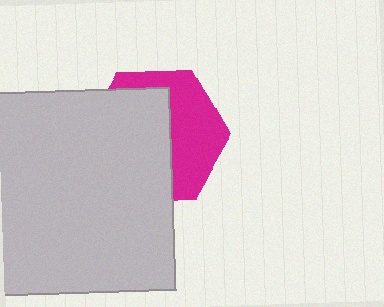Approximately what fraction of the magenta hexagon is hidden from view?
Roughly 57% of the magenta hexagon is hidden behind the light gray square.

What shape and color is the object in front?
The object in front is a light gray square.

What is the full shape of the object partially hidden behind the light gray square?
The partially hidden object is a magenta hexagon.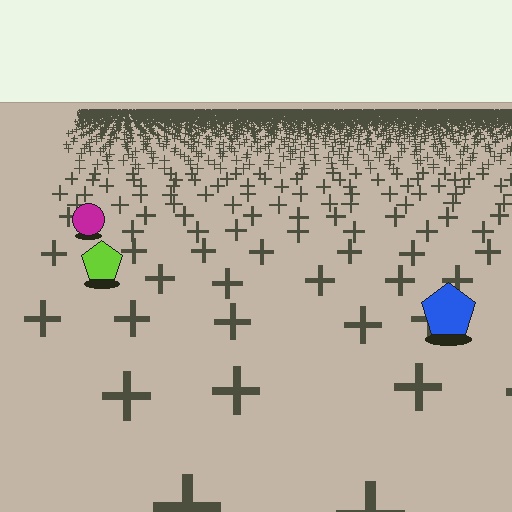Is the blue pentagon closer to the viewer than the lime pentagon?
Yes. The blue pentagon is closer — you can tell from the texture gradient: the ground texture is coarser near it.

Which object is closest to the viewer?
The blue pentagon is closest. The texture marks near it are larger and more spread out.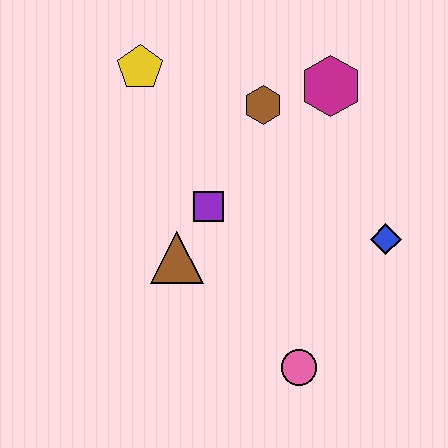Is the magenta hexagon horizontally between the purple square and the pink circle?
No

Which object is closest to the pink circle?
The blue diamond is closest to the pink circle.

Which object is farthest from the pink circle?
The yellow pentagon is farthest from the pink circle.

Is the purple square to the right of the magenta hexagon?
No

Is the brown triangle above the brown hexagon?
No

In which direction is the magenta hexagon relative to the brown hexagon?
The magenta hexagon is to the right of the brown hexagon.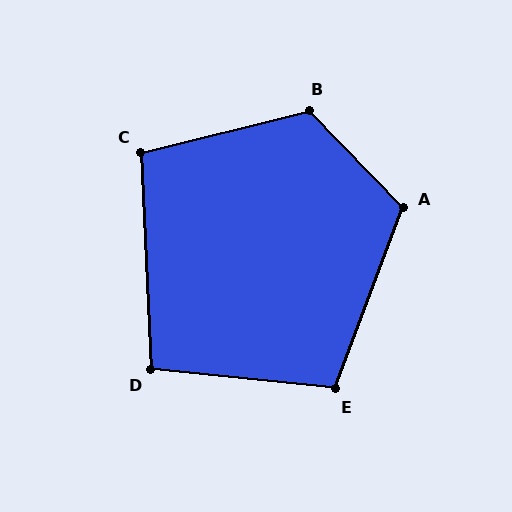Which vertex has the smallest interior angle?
D, at approximately 99 degrees.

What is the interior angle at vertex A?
Approximately 116 degrees (obtuse).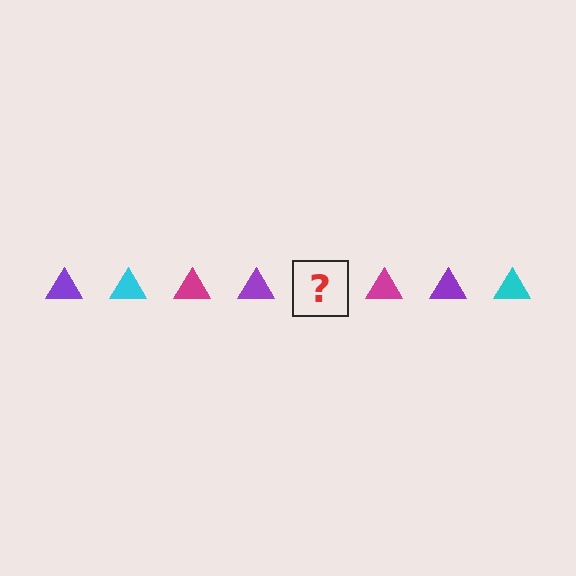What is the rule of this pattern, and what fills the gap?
The rule is that the pattern cycles through purple, cyan, magenta triangles. The gap should be filled with a cyan triangle.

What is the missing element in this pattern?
The missing element is a cyan triangle.